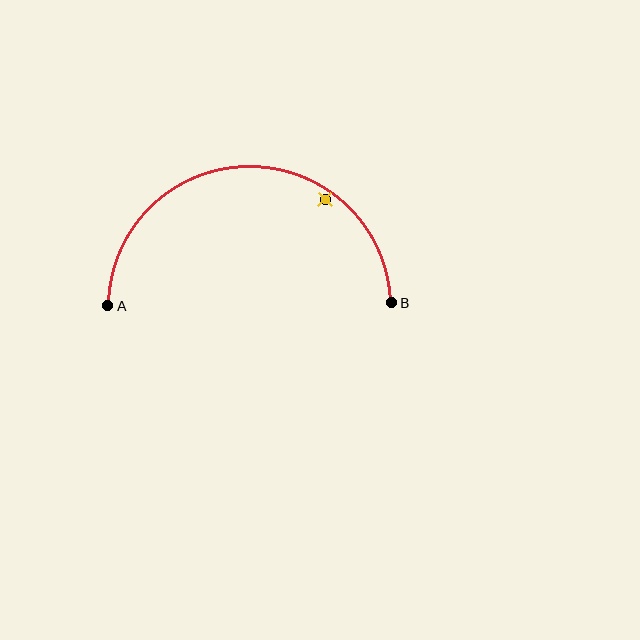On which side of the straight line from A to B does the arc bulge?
The arc bulges above the straight line connecting A and B.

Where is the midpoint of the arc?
The arc midpoint is the point on the curve farthest from the straight line joining A and B. It sits above that line.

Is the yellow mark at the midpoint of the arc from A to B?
No — the yellow mark does not lie on the arc at all. It sits slightly inside the curve.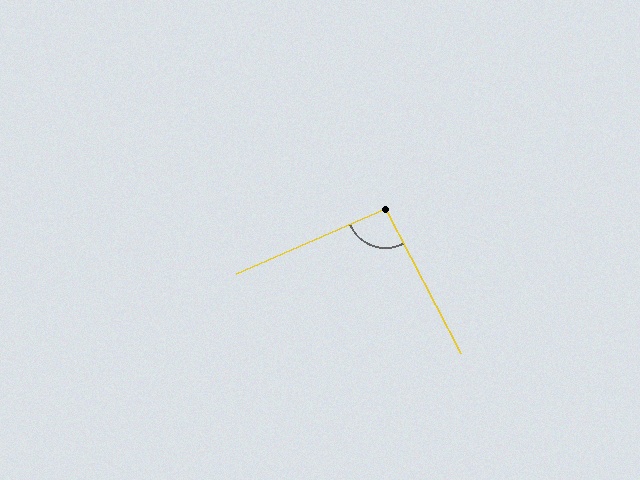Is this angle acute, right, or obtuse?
It is approximately a right angle.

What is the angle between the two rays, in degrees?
Approximately 94 degrees.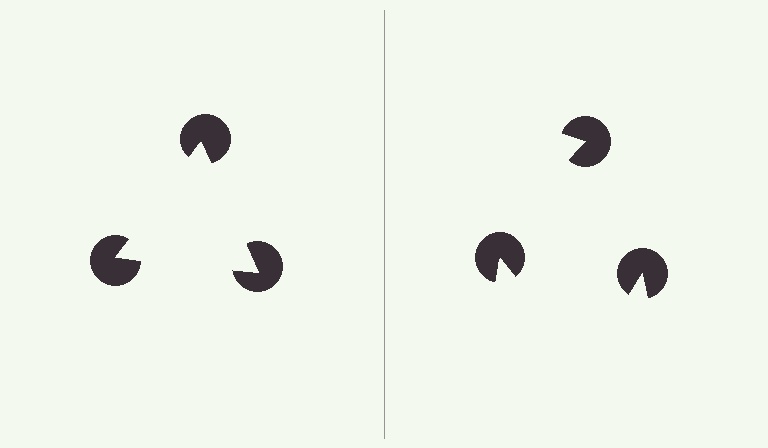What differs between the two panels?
The pac-man discs are positioned identically on both sides; only the wedge orientations differ. On the left they align to a triangle; on the right they are misaligned.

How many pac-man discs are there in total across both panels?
6 — 3 on each side.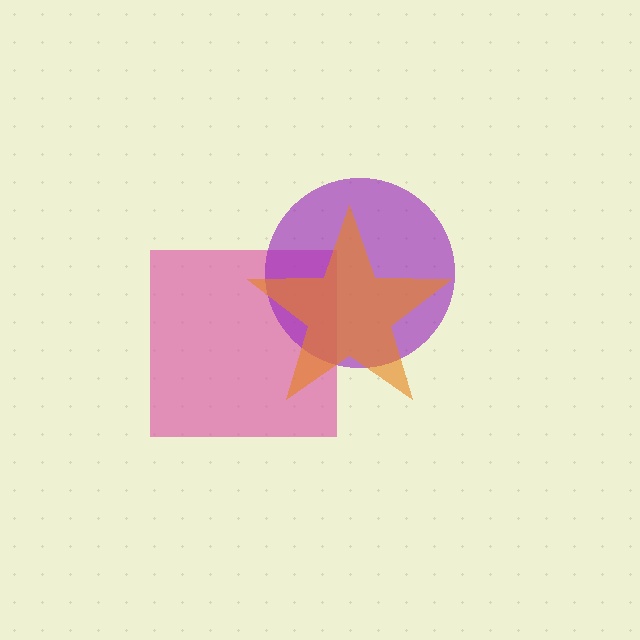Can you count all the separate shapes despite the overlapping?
Yes, there are 3 separate shapes.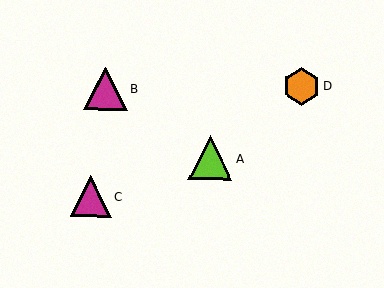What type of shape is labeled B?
Shape B is a magenta triangle.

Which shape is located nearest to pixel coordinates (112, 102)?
The magenta triangle (labeled B) at (105, 89) is nearest to that location.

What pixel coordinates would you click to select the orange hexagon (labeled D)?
Click at (301, 86) to select the orange hexagon D.